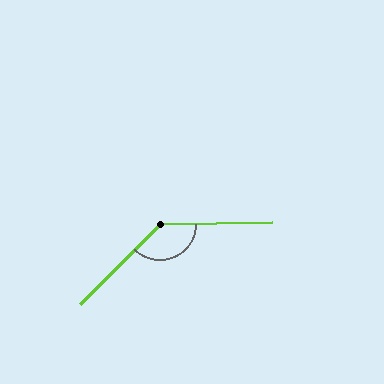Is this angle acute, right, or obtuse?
It is obtuse.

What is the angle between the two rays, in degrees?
Approximately 136 degrees.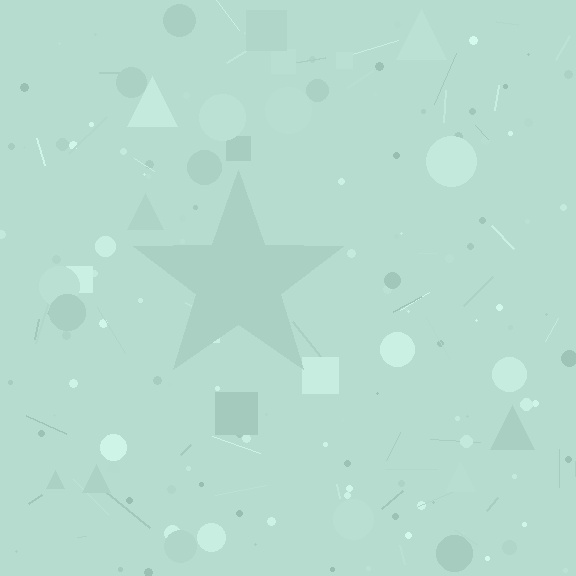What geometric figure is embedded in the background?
A star is embedded in the background.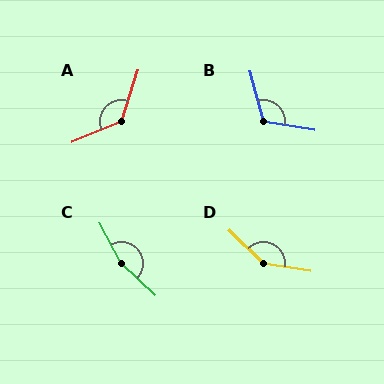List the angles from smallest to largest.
B (114°), A (130°), D (144°), C (161°).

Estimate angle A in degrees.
Approximately 130 degrees.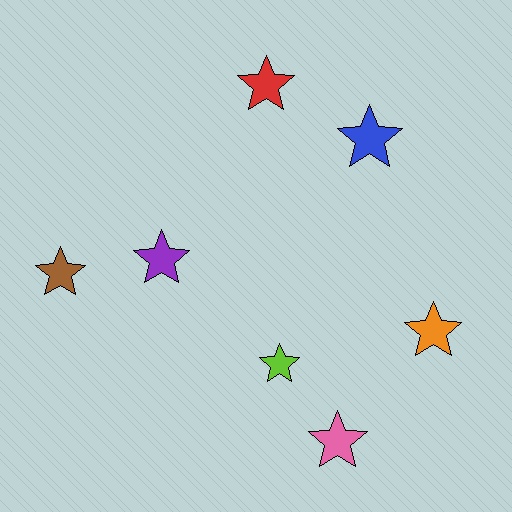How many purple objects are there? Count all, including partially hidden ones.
There is 1 purple object.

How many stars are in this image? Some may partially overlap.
There are 7 stars.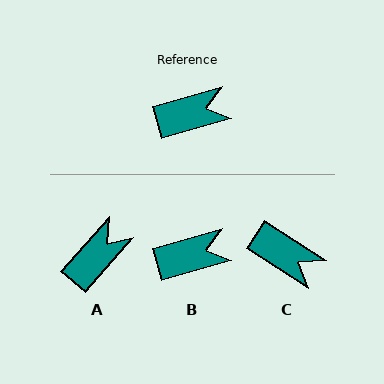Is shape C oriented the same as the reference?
No, it is off by about 49 degrees.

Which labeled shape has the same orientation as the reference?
B.